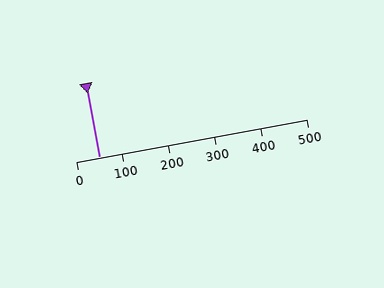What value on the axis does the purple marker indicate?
The marker indicates approximately 50.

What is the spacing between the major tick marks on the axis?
The major ticks are spaced 100 apart.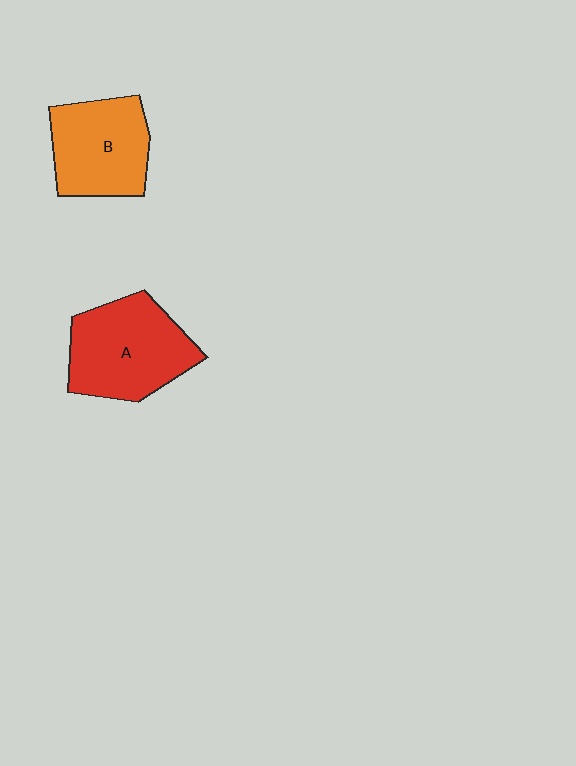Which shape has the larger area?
Shape A (red).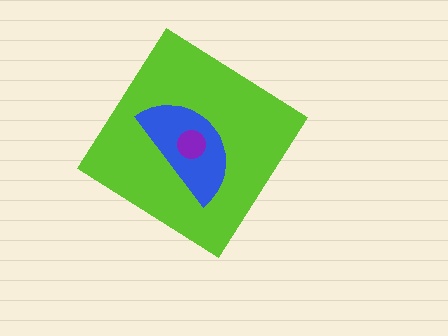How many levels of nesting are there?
3.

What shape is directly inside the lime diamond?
The blue semicircle.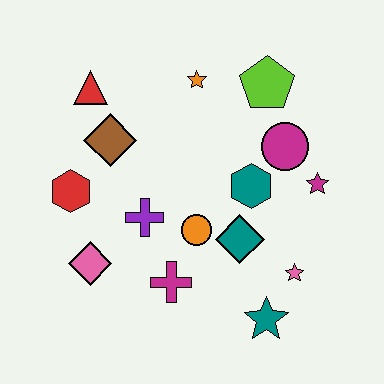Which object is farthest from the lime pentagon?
The pink diamond is farthest from the lime pentagon.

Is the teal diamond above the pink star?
Yes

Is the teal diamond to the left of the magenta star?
Yes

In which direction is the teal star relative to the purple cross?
The teal star is to the right of the purple cross.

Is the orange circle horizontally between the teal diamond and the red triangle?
Yes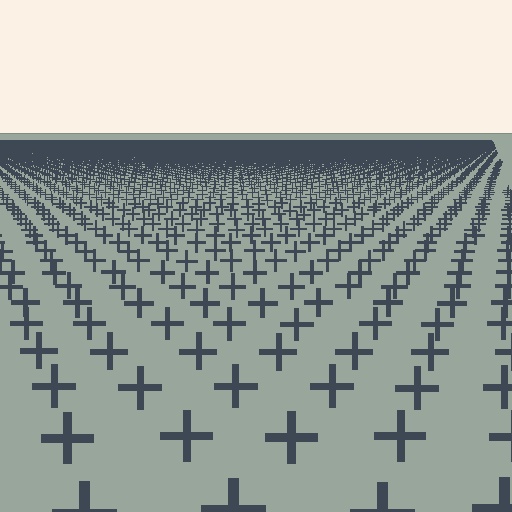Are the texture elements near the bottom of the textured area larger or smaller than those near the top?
Larger. Near the bottom, elements are closer to the viewer and appear at a bigger on-screen size.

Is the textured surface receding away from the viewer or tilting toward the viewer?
The surface is receding away from the viewer. Texture elements get smaller and denser toward the top.